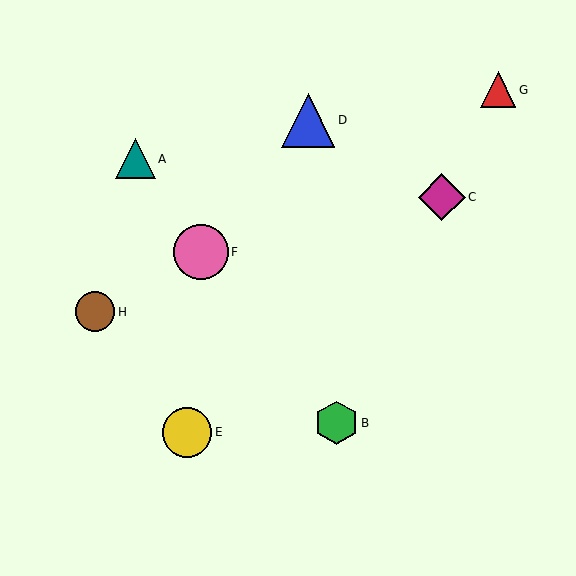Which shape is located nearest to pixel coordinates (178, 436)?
The yellow circle (labeled E) at (187, 432) is nearest to that location.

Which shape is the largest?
The pink circle (labeled F) is the largest.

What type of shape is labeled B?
Shape B is a green hexagon.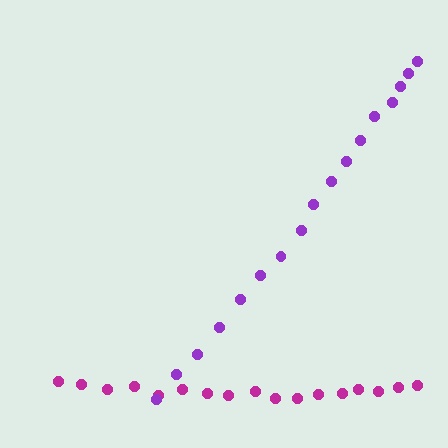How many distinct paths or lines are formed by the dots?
There are 2 distinct paths.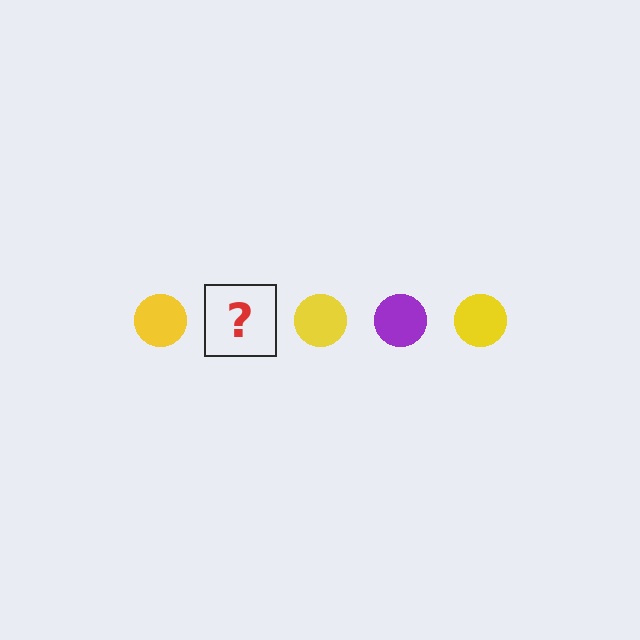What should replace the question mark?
The question mark should be replaced with a purple circle.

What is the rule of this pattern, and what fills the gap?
The rule is that the pattern cycles through yellow, purple circles. The gap should be filled with a purple circle.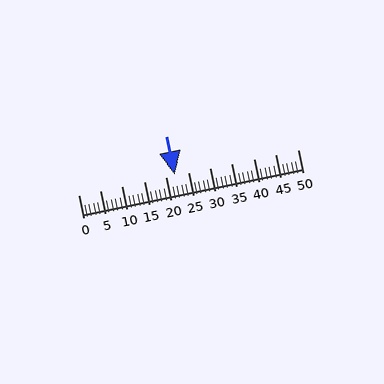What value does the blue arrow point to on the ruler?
The blue arrow points to approximately 22.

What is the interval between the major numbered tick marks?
The major tick marks are spaced 5 units apart.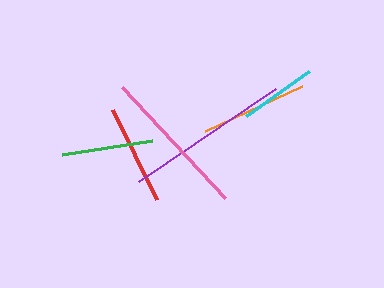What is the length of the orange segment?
The orange segment is approximately 107 pixels long.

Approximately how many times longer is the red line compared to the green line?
The red line is approximately 1.1 times the length of the green line.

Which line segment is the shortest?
The cyan line is the shortest at approximately 77 pixels.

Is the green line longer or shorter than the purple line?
The purple line is longer than the green line.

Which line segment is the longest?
The purple line is the longest at approximately 166 pixels.